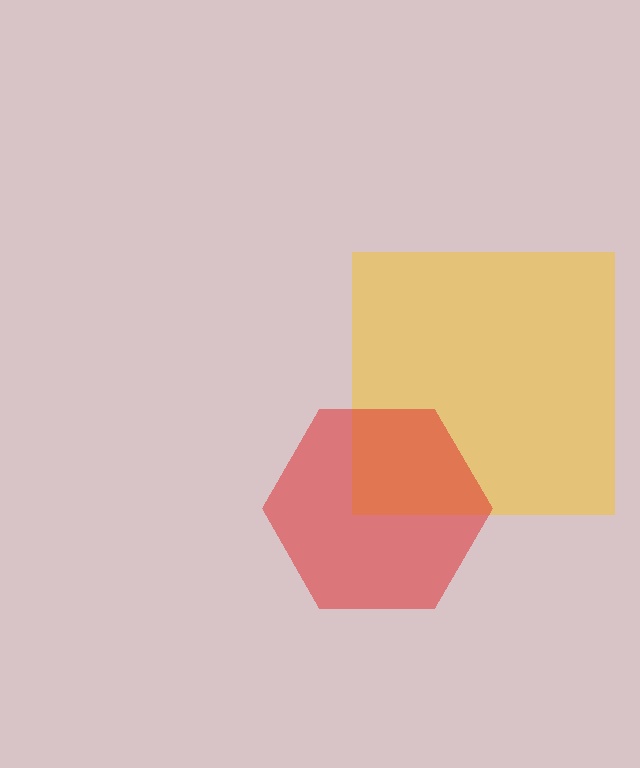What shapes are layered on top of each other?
The layered shapes are: a yellow square, a red hexagon.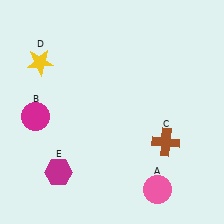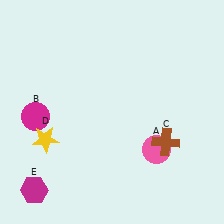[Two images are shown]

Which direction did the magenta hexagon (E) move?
The magenta hexagon (E) moved left.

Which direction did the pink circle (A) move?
The pink circle (A) moved up.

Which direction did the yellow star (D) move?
The yellow star (D) moved down.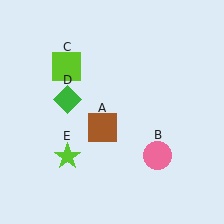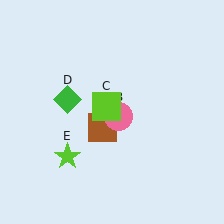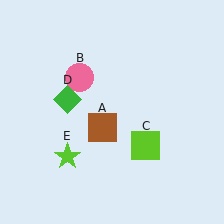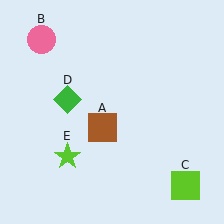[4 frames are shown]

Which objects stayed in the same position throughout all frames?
Brown square (object A) and green diamond (object D) and lime star (object E) remained stationary.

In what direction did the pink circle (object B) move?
The pink circle (object B) moved up and to the left.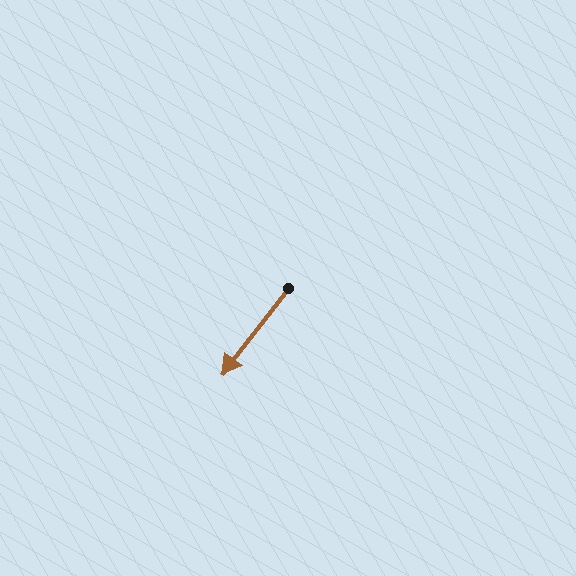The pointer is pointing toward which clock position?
Roughly 7 o'clock.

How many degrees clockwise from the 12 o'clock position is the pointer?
Approximately 218 degrees.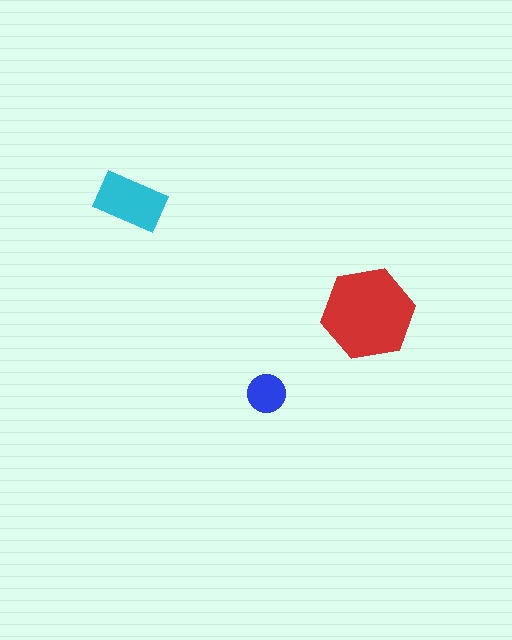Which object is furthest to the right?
The red hexagon is rightmost.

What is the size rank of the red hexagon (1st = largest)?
1st.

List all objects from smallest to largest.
The blue circle, the cyan rectangle, the red hexagon.